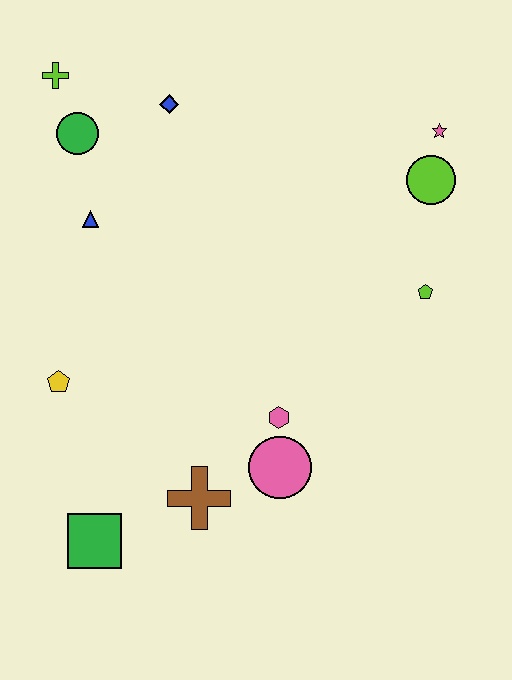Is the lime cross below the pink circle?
No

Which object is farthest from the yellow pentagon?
The pink star is farthest from the yellow pentagon.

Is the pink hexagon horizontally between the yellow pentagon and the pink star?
Yes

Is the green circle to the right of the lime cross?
Yes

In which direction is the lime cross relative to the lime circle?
The lime cross is to the left of the lime circle.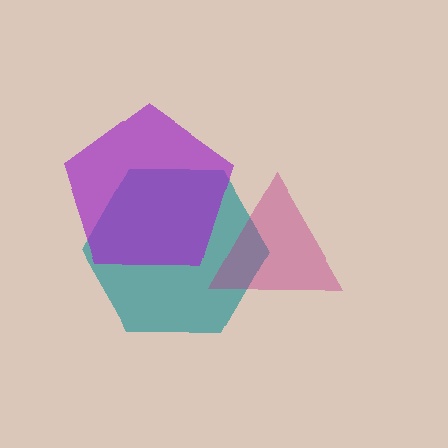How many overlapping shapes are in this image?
There are 3 overlapping shapes in the image.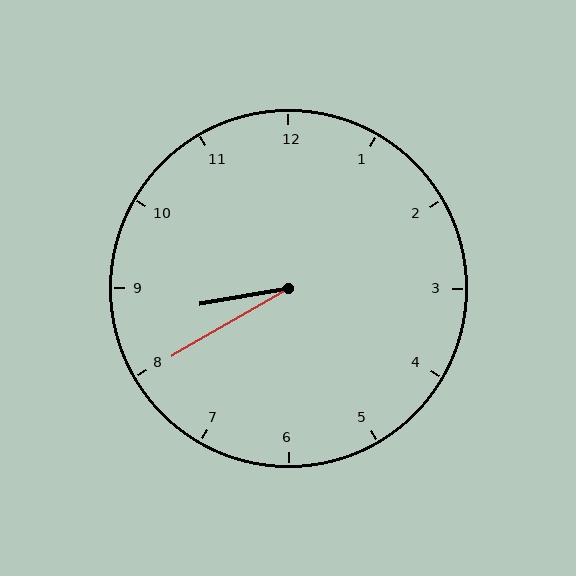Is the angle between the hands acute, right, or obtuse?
It is acute.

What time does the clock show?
8:40.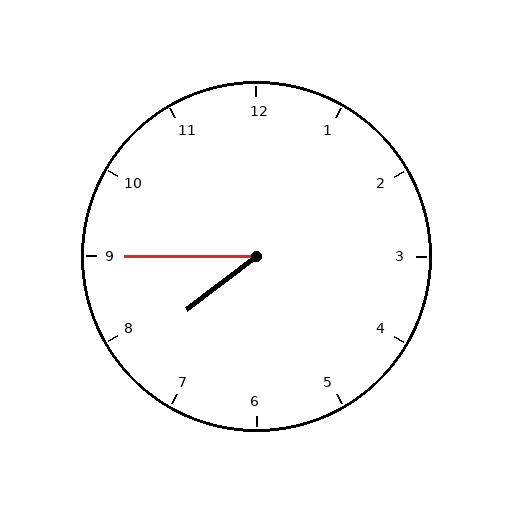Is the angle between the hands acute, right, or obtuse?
It is acute.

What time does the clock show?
7:45.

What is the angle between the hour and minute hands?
Approximately 38 degrees.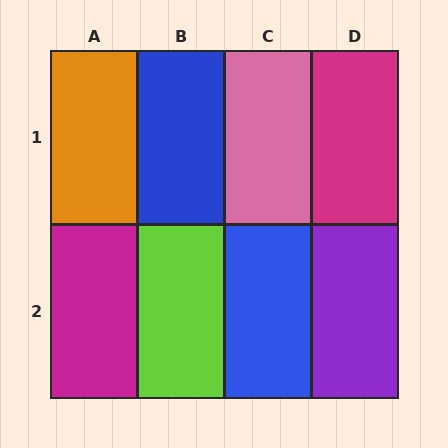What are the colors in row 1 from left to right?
Orange, blue, pink, magenta.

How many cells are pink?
1 cell is pink.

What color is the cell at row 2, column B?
Lime.